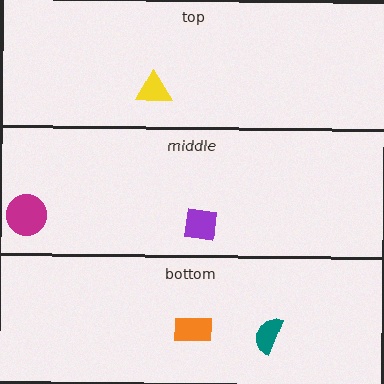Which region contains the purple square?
The middle region.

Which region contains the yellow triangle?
The top region.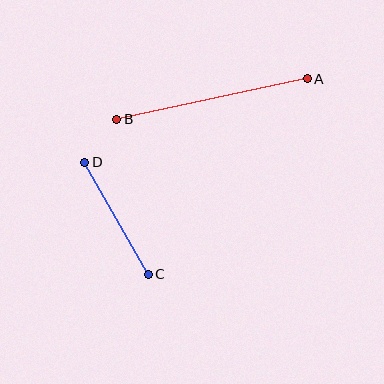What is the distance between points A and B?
The distance is approximately 195 pixels.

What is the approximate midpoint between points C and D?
The midpoint is at approximately (116, 218) pixels.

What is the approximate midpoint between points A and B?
The midpoint is at approximately (212, 99) pixels.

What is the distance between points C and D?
The distance is approximately 128 pixels.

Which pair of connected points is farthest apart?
Points A and B are farthest apart.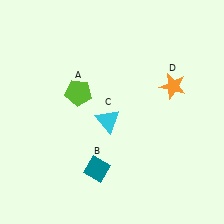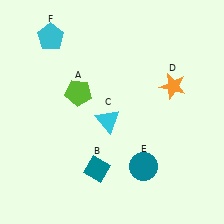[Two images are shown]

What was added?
A teal circle (E), a cyan pentagon (F) were added in Image 2.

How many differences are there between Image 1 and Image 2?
There are 2 differences between the two images.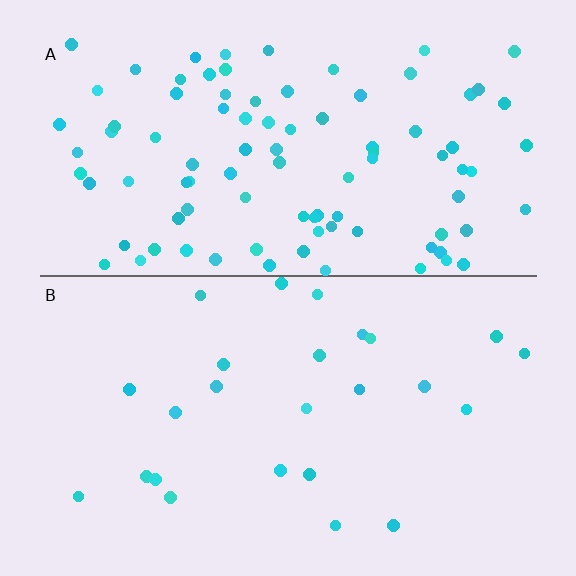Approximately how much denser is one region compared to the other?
Approximately 3.7× — region A over region B.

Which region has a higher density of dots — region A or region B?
A (the top).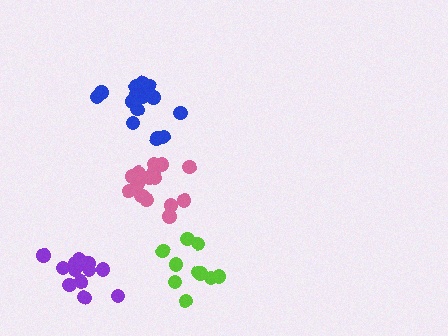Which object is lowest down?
The purple cluster is bottommost.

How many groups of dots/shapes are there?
There are 4 groups.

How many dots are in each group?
Group 1: 15 dots, Group 2: 10 dots, Group 3: 13 dots, Group 4: 15 dots (53 total).